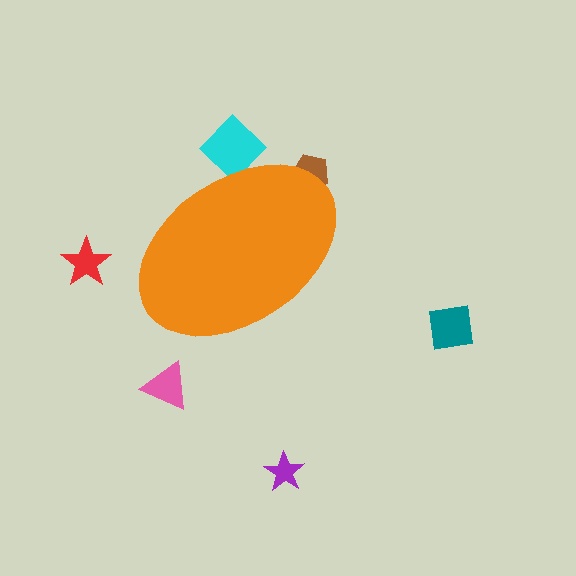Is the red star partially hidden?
No, the red star is fully visible.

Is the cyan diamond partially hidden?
Yes, the cyan diamond is partially hidden behind the orange ellipse.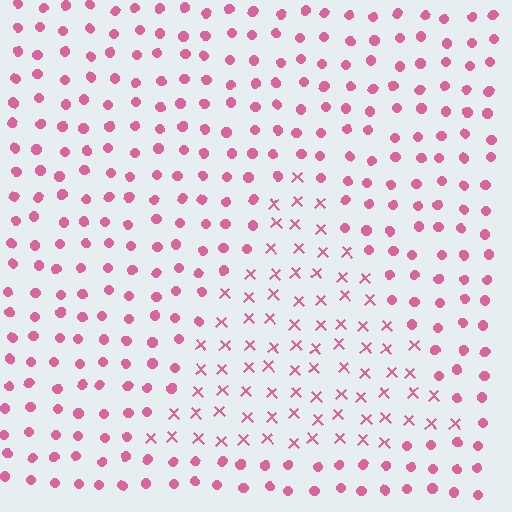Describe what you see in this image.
The image is filled with small pink elements arranged in a uniform grid. A triangle-shaped region contains X marks, while the surrounding area contains circles. The boundary is defined purely by the change in element shape.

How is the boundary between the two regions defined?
The boundary is defined by a change in element shape: X marks inside vs. circles outside. All elements share the same color and spacing.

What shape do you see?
I see a triangle.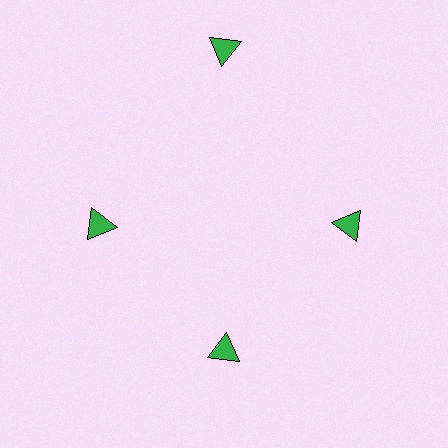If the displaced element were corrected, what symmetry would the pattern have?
It would have 4-fold rotational symmetry — the pattern would map onto itself every 90 degrees.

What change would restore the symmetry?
The symmetry would be restored by moving it inward, back onto the ring so that all 4 triangles sit at equal angles and equal distance from the center.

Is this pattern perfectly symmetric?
No. The 4 green triangles are arranged in a ring, but one element near the 12 o'clock position is pushed outward from the center, breaking the 4-fold rotational symmetry.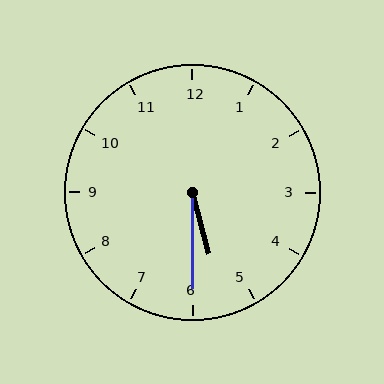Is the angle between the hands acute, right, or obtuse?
It is acute.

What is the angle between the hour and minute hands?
Approximately 15 degrees.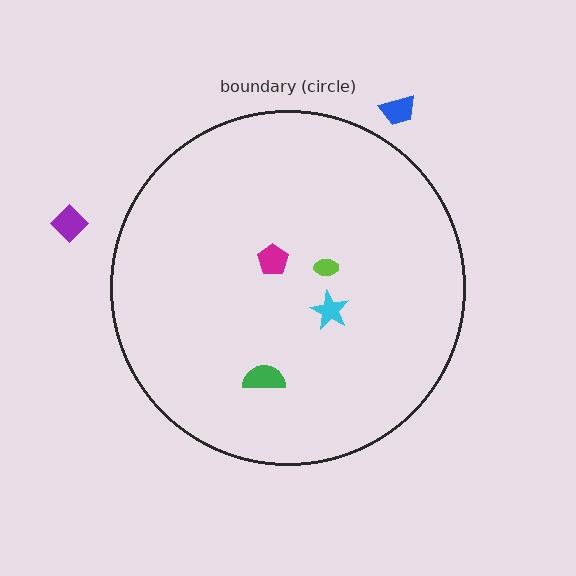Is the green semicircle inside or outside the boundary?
Inside.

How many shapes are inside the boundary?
4 inside, 2 outside.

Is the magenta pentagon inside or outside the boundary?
Inside.